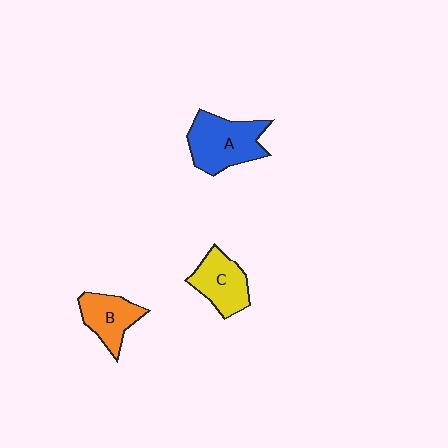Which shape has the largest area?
Shape A (blue).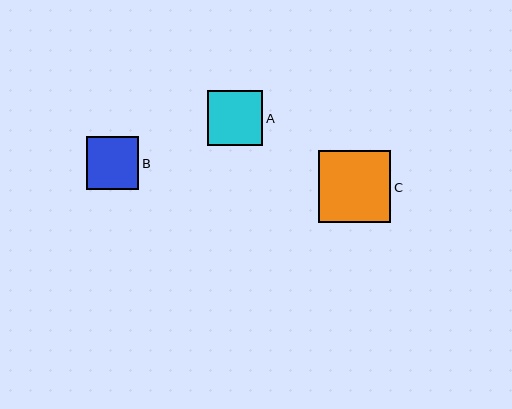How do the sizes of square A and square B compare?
Square A and square B are approximately the same size.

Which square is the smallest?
Square B is the smallest with a size of approximately 53 pixels.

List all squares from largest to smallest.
From largest to smallest: C, A, B.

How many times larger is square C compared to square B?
Square C is approximately 1.4 times the size of square B.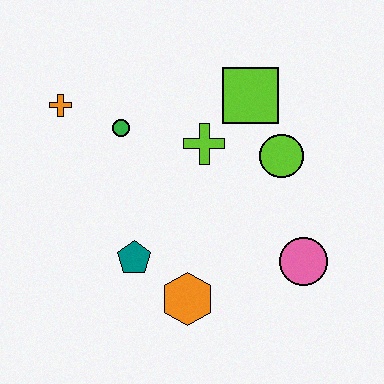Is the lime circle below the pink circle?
No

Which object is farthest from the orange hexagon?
The orange cross is farthest from the orange hexagon.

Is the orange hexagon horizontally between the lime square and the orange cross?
Yes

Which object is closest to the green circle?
The orange cross is closest to the green circle.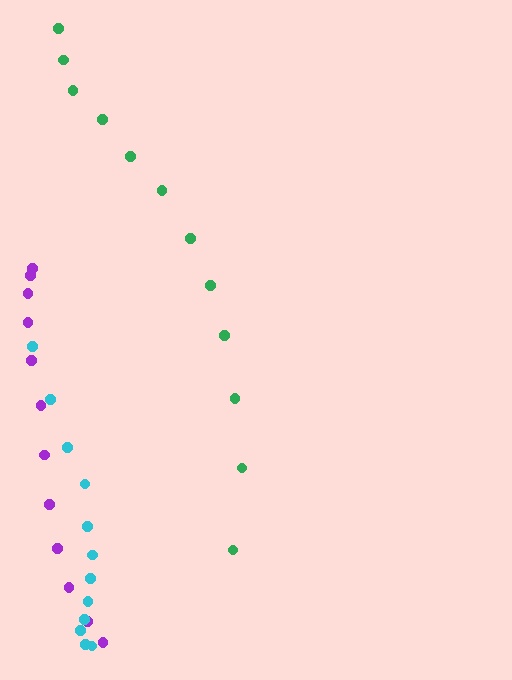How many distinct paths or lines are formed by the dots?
There are 3 distinct paths.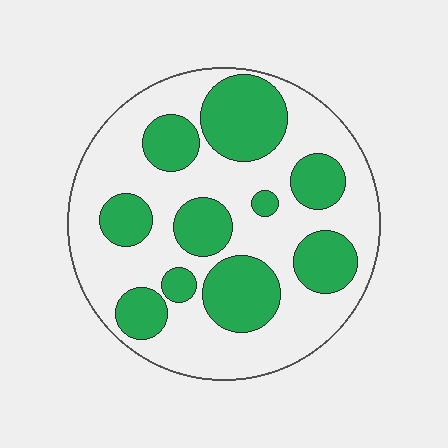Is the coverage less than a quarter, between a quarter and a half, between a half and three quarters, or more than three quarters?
Between a quarter and a half.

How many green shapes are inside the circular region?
10.